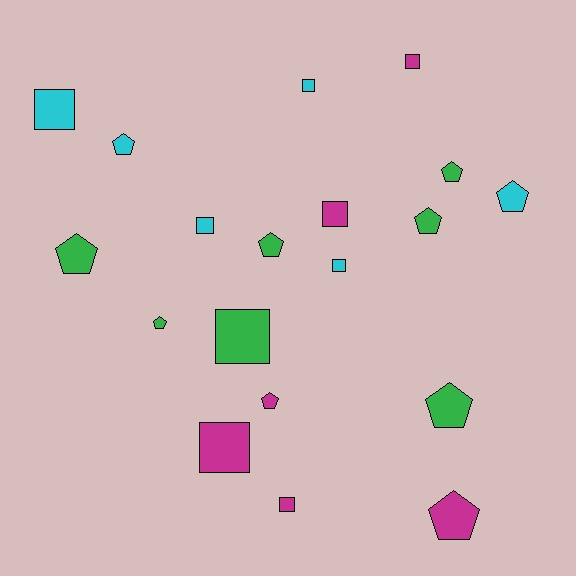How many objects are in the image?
There are 19 objects.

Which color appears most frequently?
Green, with 7 objects.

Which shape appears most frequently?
Pentagon, with 10 objects.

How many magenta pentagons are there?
There are 2 magenta pentagons.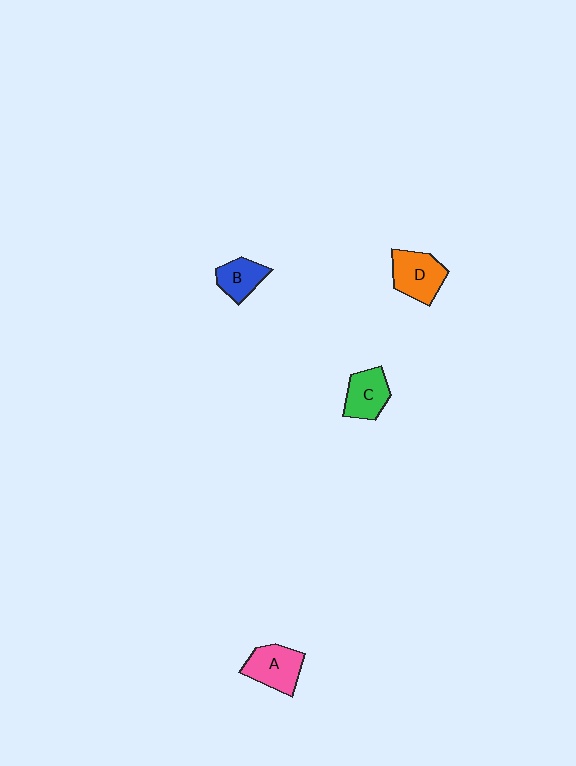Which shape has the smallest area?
Shape B (blue).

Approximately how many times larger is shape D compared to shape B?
Approximately 1.4 times.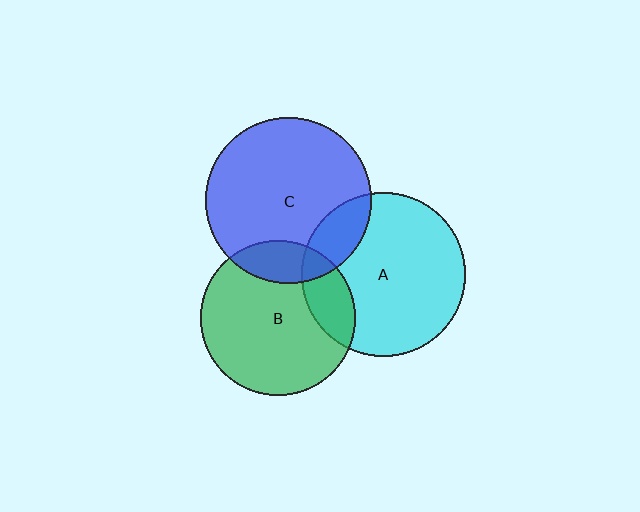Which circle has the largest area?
Circle C (blue).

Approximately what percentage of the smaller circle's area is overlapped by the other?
Approximately 15%.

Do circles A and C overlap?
Yes.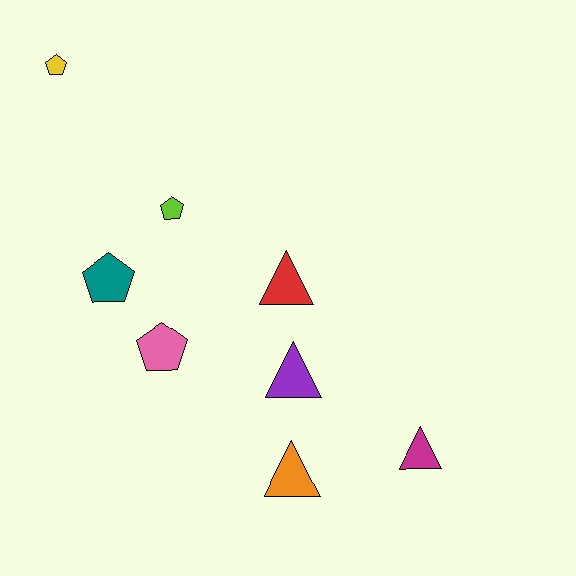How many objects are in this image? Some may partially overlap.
There are 8 objects.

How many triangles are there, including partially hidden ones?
There are 4 triangles.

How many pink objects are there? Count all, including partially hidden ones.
There is 1 pink object.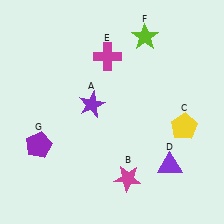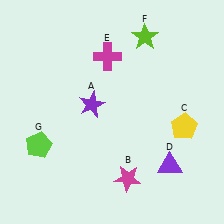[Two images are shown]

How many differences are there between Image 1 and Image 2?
There is 1 difference between the two images.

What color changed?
The pentagon (G) changed from purple in Image 1 to lime in Image 2.